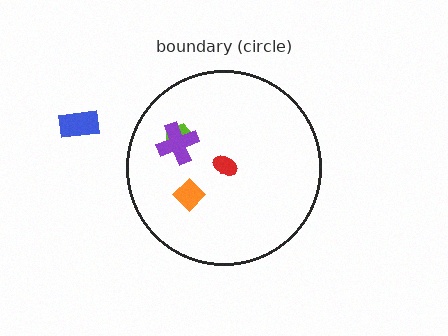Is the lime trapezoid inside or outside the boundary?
Inside.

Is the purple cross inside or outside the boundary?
Inside.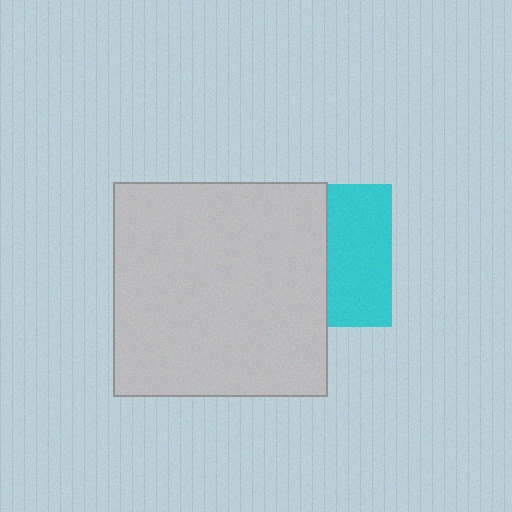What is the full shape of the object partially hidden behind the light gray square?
The partially hidden object is a cyan square.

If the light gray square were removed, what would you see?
You would see the complete cyan square.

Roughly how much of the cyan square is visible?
About half of it is visible (roughly 45%).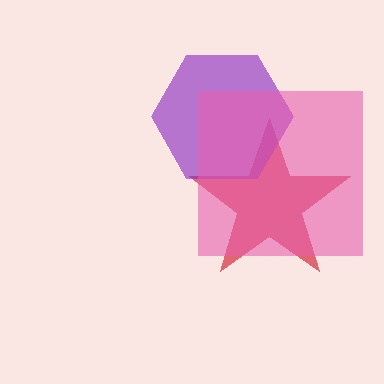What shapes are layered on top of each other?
The layered shapes are: a red star, a purple hexagon, a pink square.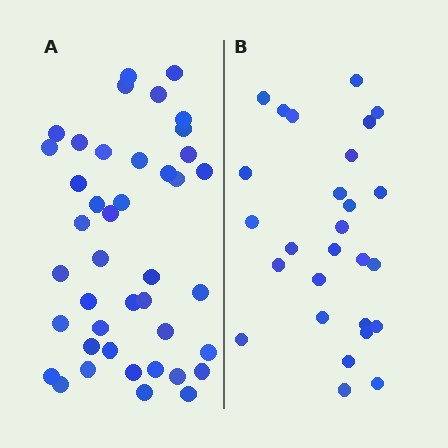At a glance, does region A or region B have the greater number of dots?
Region A (the left region) has more dots.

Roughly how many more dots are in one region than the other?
Region A has approximately 15 more dots than region B.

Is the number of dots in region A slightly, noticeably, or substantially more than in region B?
Region A has substantially more. The ratio is roughly 1.6 to 1.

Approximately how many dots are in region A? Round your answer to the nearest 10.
About 40 dots. (The exact count is 42, which rounds to 40.)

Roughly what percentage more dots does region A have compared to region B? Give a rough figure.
About 55% more.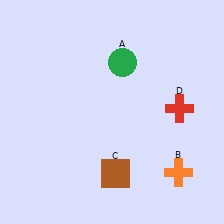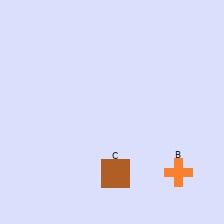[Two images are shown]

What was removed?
The red cross (D), the green circle (A) were removed in Image 2.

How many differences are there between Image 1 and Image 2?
There are 2 differences between the two images.